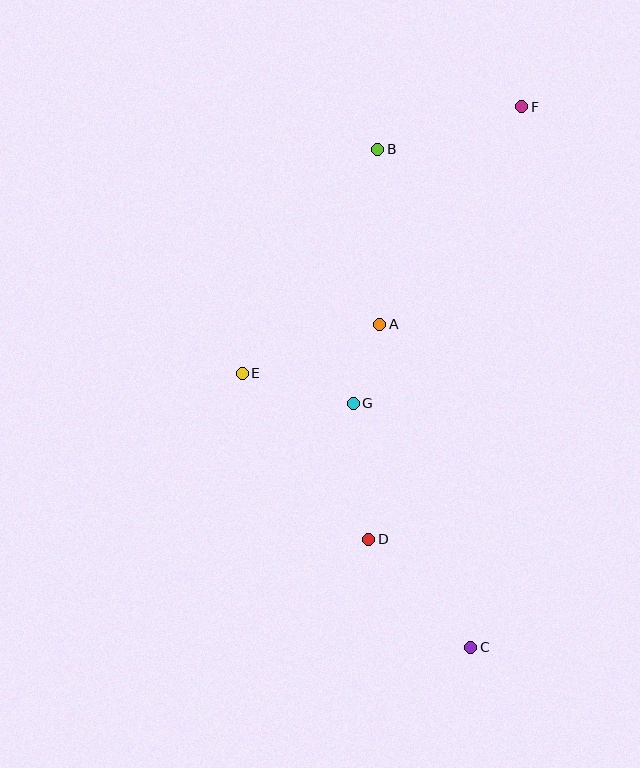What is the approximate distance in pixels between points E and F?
The distance between E and F is approximately 386 pixels.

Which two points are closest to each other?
Points A and G are closest to each other.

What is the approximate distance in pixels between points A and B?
The distance between A and B is approximately 175 pixels.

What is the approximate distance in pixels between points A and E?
The distance between A and E is approximately 146 pixels.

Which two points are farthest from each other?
Points C and F are farthest from each other.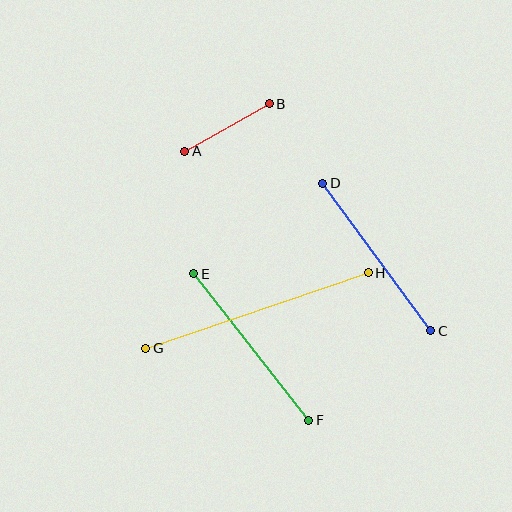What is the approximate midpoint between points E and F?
The midpoint is at approximately (251, 347) pixels.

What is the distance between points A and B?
The distance is approximately 97 pixels.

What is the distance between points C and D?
The distance is approximately 183 pixels.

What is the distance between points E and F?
The distance is approximately 186 pixels.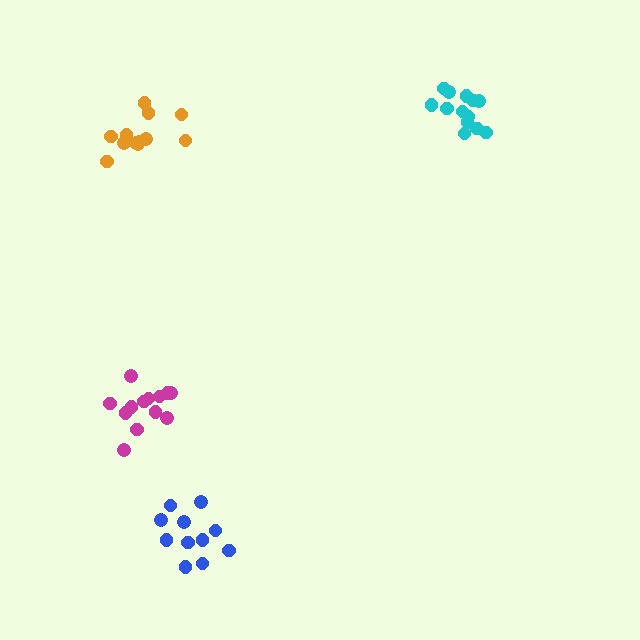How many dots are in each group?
Group 1: 13 dots, Group 2: 14 dots, Group 3: 12 dots, Group 4: 11 dots (50 total).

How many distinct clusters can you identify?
There are 4 distinct clusters.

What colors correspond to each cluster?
The clusters are colored: magenta, cyan, orange, blue.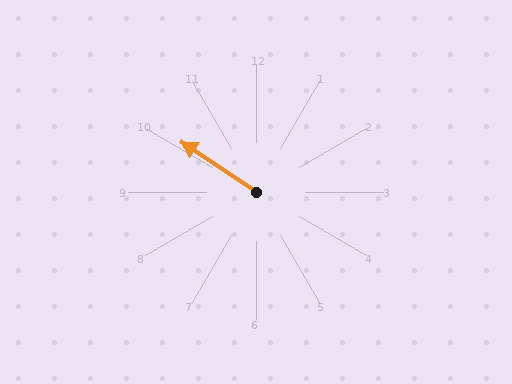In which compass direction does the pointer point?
Northwest.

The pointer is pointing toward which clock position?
Roughly 10 o'clock.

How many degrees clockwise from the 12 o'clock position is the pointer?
Approximately 304 degrees.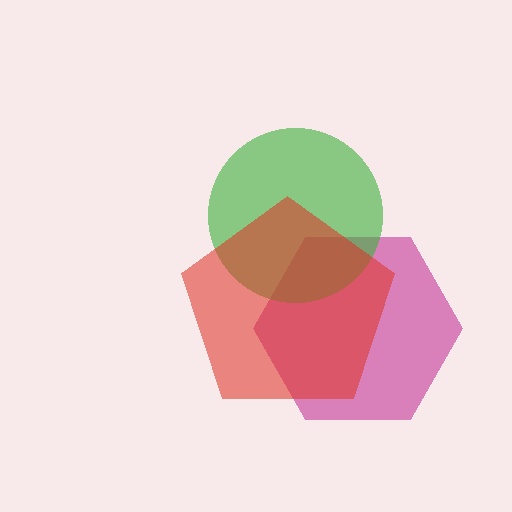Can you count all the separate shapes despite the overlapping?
Yes, there are 3 separate shapes.